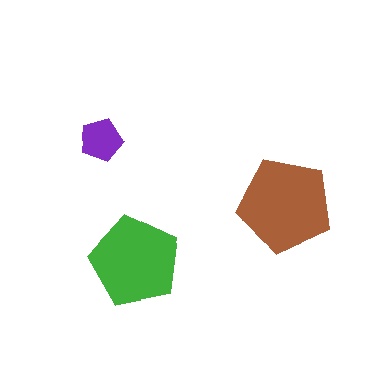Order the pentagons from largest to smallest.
the brown one, the green one, the purple one.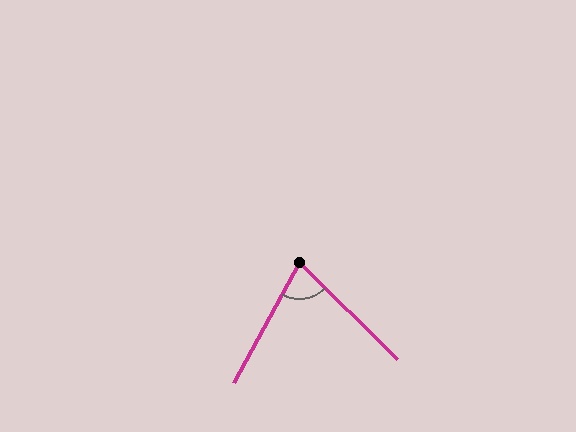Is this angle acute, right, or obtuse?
It is acute.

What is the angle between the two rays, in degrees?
Approximately 74 degrees.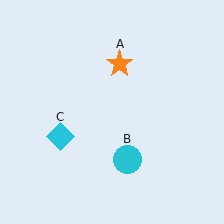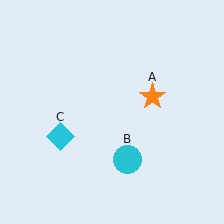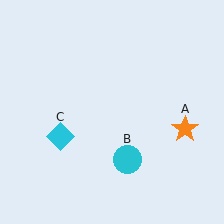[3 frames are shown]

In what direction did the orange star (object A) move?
The orange star (object A) moved down and to the right.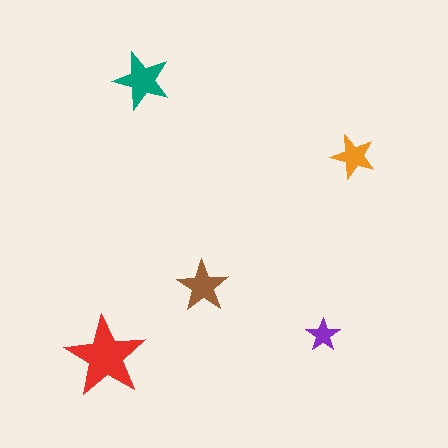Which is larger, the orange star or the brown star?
The brown one.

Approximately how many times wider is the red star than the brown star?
About 1.5 times wider.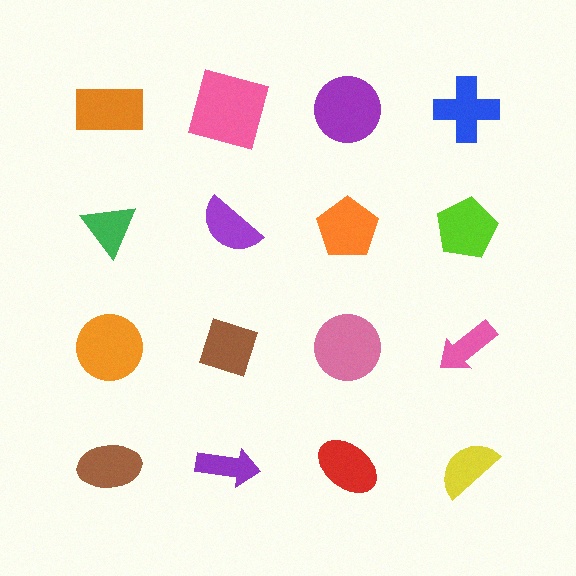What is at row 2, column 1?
A green triangle.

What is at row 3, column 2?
A brown diamond.